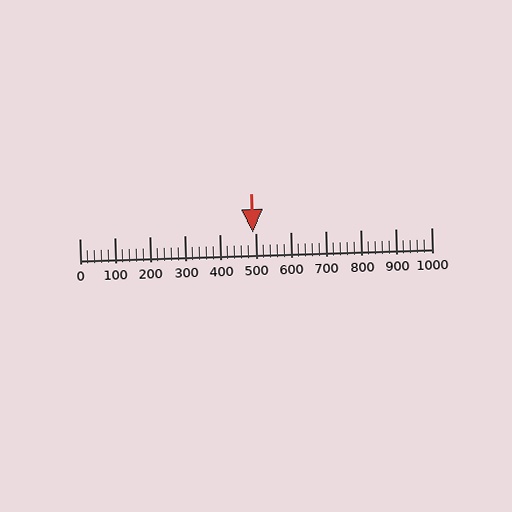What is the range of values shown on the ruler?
The ruler shows values from 0 to 1000.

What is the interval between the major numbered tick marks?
The major tick marks are spaced 100 units apart.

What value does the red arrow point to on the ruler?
The red arrow points to approximately 492.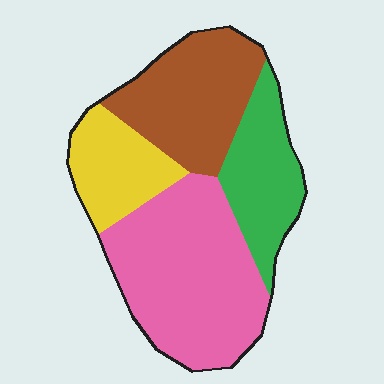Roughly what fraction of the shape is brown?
Brown covers around 25% of the shape.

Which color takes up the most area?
Pink, at roughly 40%.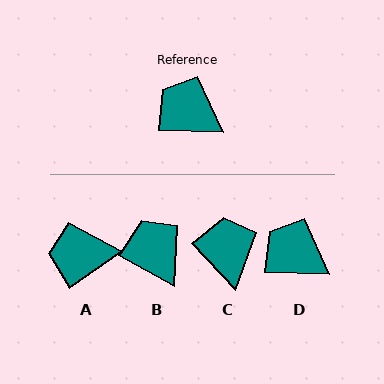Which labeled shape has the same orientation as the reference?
D.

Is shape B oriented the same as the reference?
No, it is off by about 27 degrees.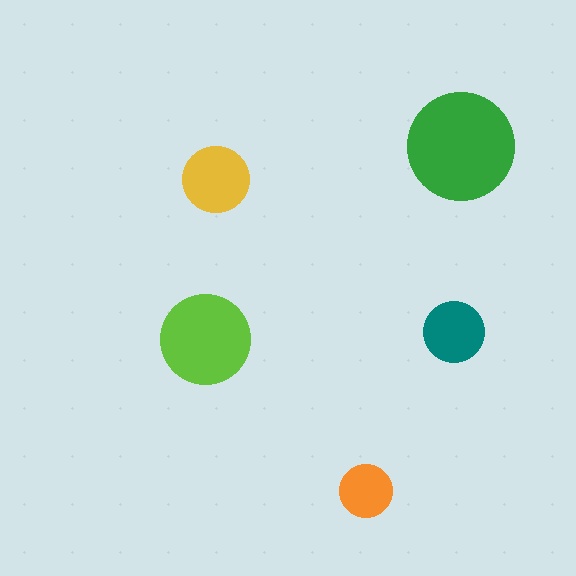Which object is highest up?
The green circle is topmost.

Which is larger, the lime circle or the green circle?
The green one.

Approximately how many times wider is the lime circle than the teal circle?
About 1.5 times wider.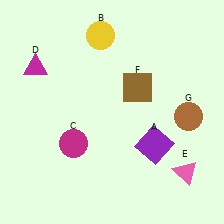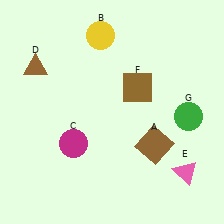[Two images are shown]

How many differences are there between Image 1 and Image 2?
There are 3 differences between the two images.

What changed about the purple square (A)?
In Image 1, A is purple. In Image 2, it changed to brown.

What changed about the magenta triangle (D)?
In Image 1, D is magenta. In Image 2, it changed to brown.